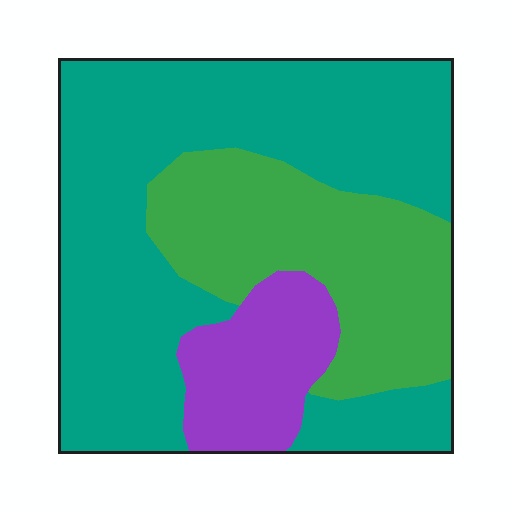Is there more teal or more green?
Teal.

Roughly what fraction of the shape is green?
Green takes up about one quarter (1/4) of the shape.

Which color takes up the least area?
Purple, at roughly 15%.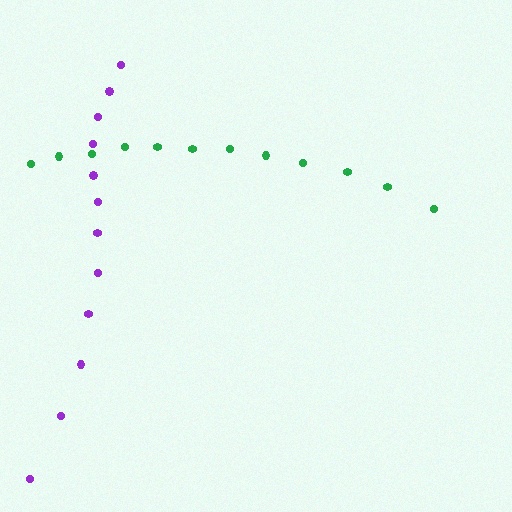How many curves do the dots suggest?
There are 2 distinct paths.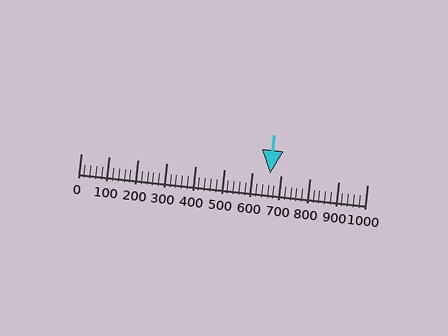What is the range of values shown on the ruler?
The ruler shows values from 0 to 1000.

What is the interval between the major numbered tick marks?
The major tick marks are spaced 100 units apart.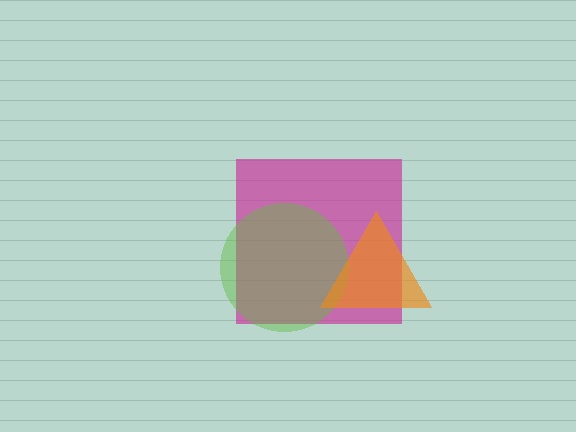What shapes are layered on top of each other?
The layered shapes are: a magenta square, a lime circle, an orange triangle.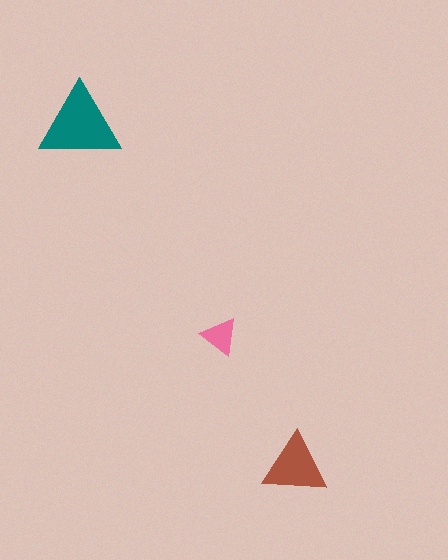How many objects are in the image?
There are 3 objects in the image.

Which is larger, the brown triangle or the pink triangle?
The brown one.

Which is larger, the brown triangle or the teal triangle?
The teal one.